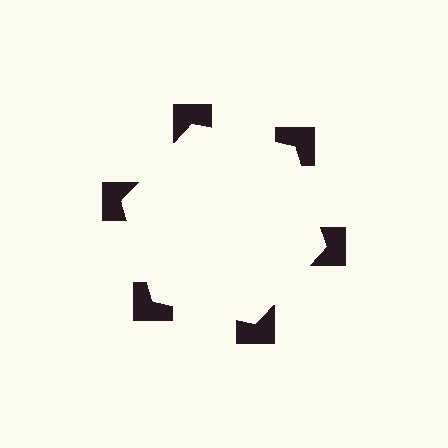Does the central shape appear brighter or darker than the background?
It typically appears slightly brighter than the background, even though no actual brightness change is drawn.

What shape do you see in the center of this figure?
An illusory hexagon — its edges are inferred from the aligned wedge cuts in the notched squares, not physically drawn.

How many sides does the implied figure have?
6 sides.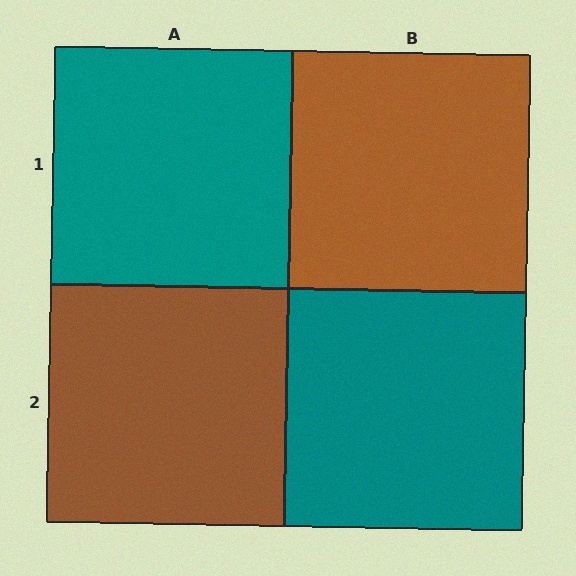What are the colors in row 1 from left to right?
Teal, brown.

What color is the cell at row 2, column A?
Brown.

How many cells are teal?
2 cells are teal.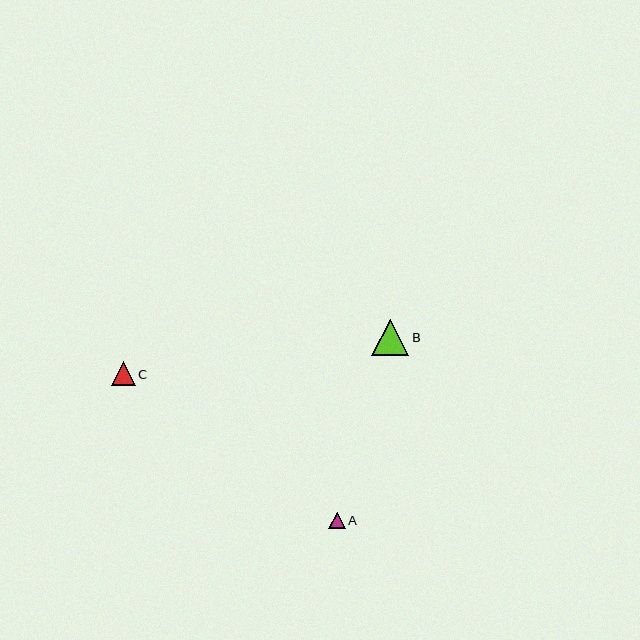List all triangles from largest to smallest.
From largest to smallest: B, C, A.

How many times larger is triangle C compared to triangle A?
Triangle C is approximately 1.4 times the size of triangle A.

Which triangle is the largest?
Triangle B is the largest with a size of approximately 37 pixels.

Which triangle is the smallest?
Triangle A is the smallest with a size of approximately 17 pixels.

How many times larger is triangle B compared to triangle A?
Triangle B is approximately 2.2 times the size of triangle A.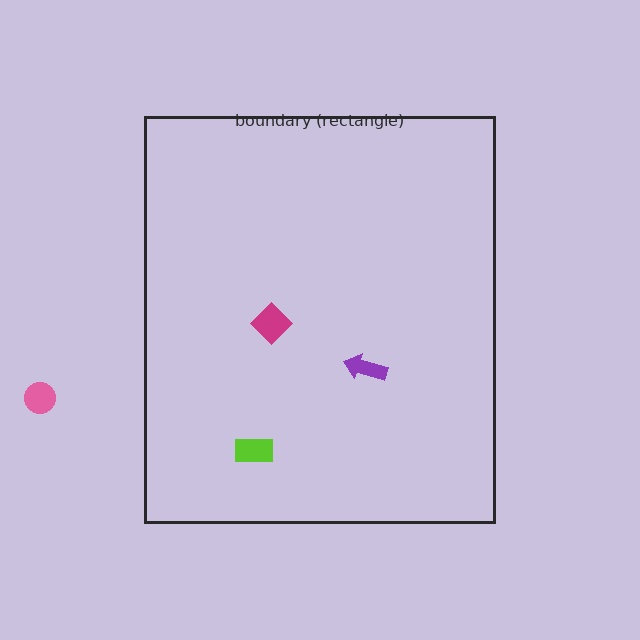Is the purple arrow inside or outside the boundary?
Inside.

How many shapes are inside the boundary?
3 inside, 1 outside.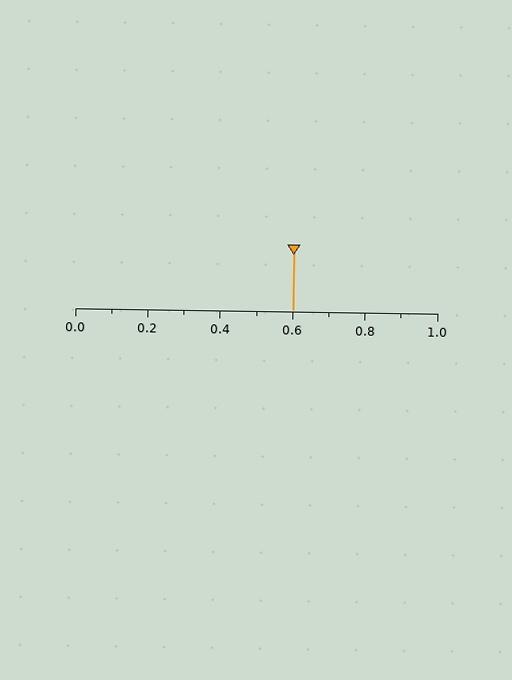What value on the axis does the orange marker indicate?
The marker indicates approximately 0.6.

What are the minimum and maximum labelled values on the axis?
The axis runs from 0.0 to 1.0.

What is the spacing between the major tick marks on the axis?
The major ticks are spaced 0.2 apart.